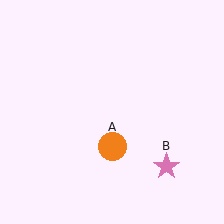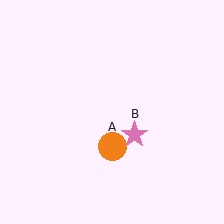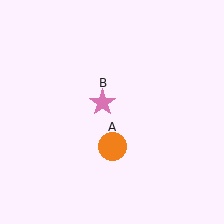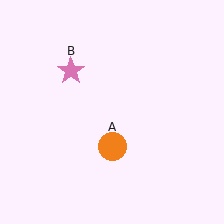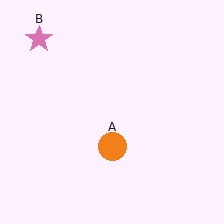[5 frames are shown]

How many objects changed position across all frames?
1 object changed position: pink star (object B).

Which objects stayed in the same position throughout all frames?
Orange circle (object A) remained stationary.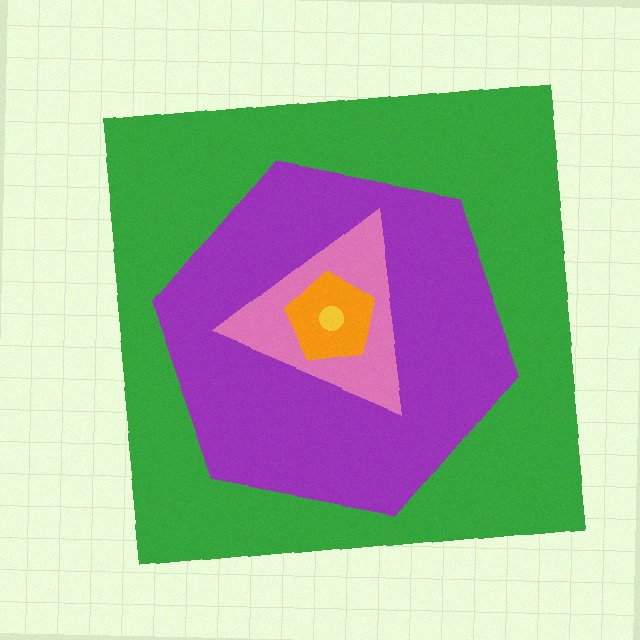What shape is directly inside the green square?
The purple hexagon.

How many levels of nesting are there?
5.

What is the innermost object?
The yellow circle.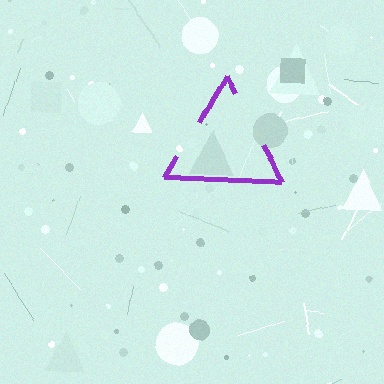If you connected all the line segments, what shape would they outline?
They would outline a triangle.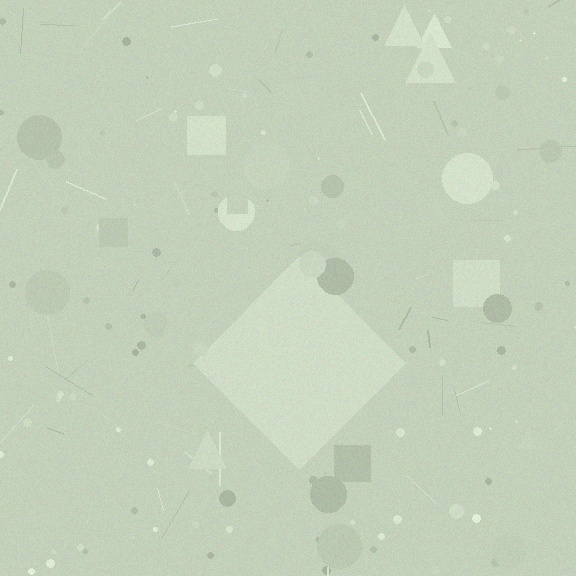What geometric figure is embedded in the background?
A diamond is embedded in the background.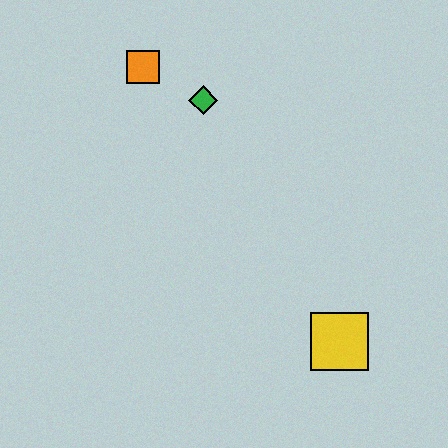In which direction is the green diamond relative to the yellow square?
The green diamond is above the yellow square.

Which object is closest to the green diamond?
The orange square is closest to the green diamond.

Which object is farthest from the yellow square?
The orange square is farthest from the yellow square.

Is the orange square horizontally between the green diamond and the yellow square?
No